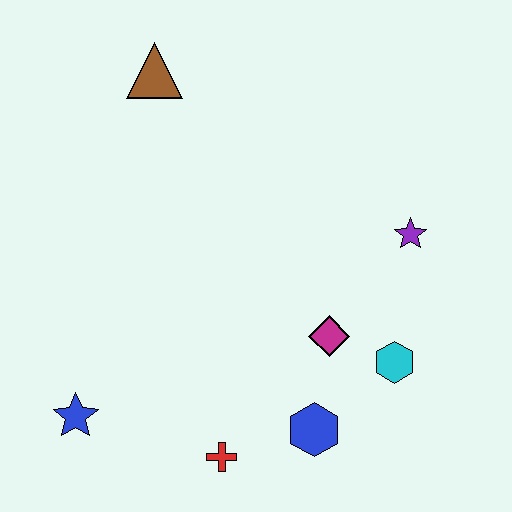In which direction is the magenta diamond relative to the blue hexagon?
The magenta diamond is above the blue hexagon.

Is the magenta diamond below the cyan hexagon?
No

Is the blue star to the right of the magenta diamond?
No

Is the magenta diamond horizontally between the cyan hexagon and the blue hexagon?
Yes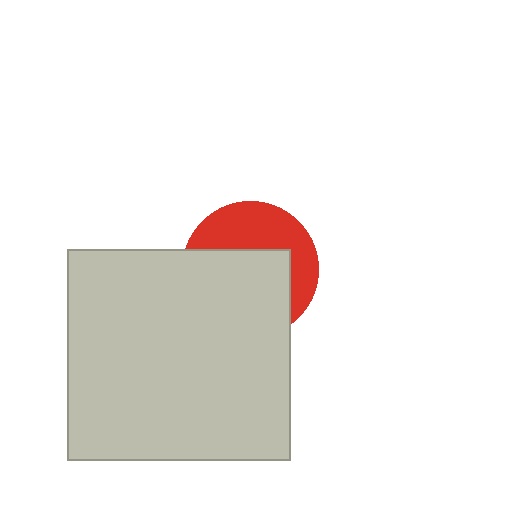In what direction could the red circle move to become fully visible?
The red circle could move up. That would shift it out from behind the light gray rectangle entirely.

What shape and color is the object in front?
The object in front is a light gray rectangle.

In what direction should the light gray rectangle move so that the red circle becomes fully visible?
The light gray rectangle should move down. That is the shortest direction to clear the overlap and leave the red circle fully visible.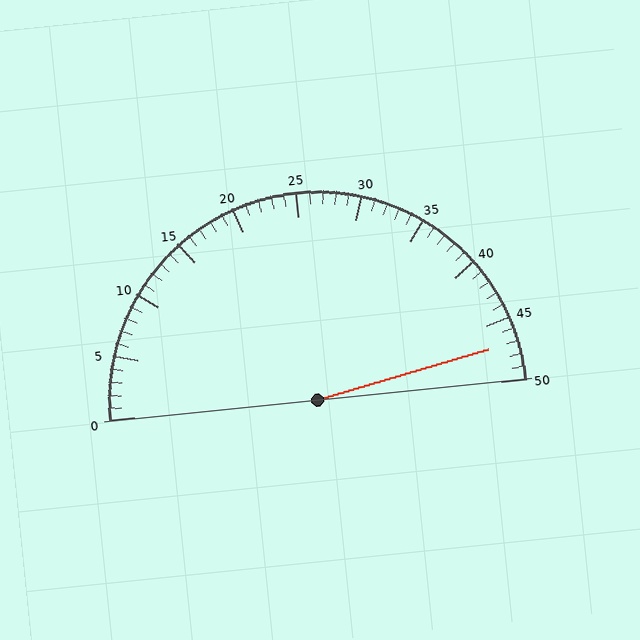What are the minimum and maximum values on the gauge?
The gauge ranges from 0 to 50.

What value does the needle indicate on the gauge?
The needle indicates approximately 47.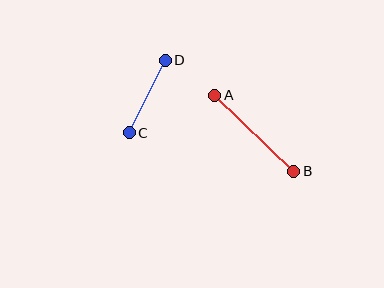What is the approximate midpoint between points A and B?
The midpoint is at approximately (254, 133) pixels.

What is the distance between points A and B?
The distance is approximately 110 pixels.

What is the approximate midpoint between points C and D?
The midpoint is at approximately (147, 96) pixels.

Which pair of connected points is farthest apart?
Points A and B are farthest apart.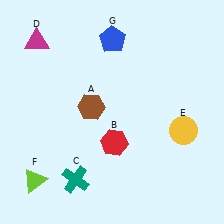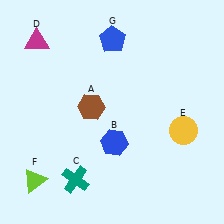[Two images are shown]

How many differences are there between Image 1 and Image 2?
There is 1 difference between the two images.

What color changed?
The hexagon (B) changed from red in Image 1 to blue in Image 2.